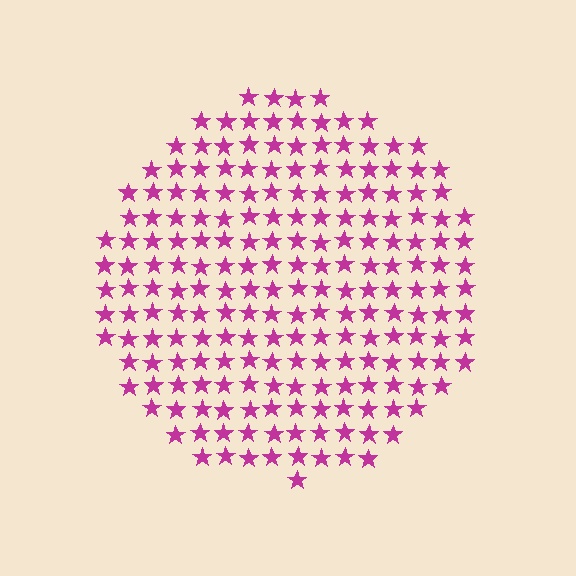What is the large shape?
The large shape is a circle.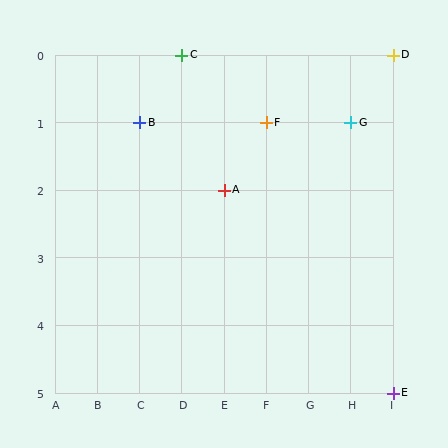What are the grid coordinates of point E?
Point E is at grid coordinates (I, 5).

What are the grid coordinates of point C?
Point C is at grid coordinates (D, 0).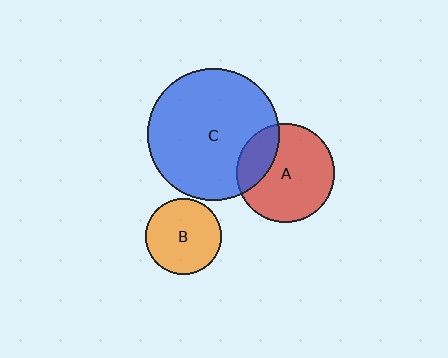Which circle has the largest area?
Circle C (blue).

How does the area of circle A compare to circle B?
Approximately 1.7 times.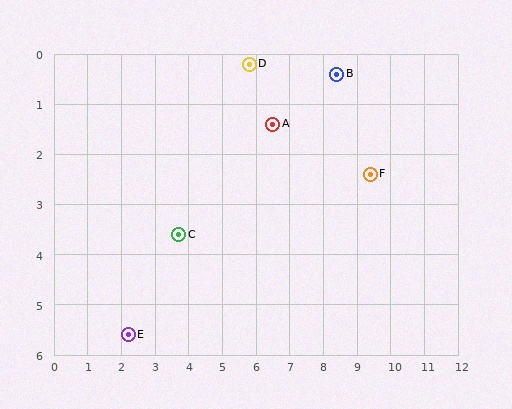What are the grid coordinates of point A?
Point A is at approximately (6.5, 1.4).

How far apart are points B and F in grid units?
Points B and F are about 2.2 grid units apart.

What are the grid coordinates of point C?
Point C is at approximately (3.7, 3.6).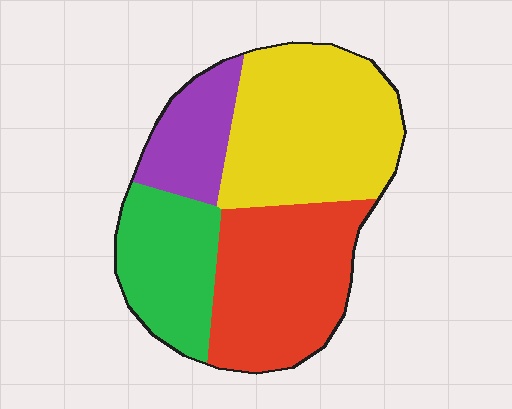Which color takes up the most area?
Yellow, at roughly 35%.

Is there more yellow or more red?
Yellow.